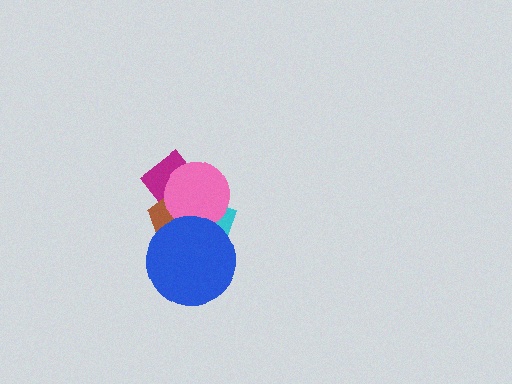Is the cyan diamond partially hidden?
Yes, it is partially covered by another shape.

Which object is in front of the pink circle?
The blue circle is in front of the pink circle.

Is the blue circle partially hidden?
No, no other shape covers it.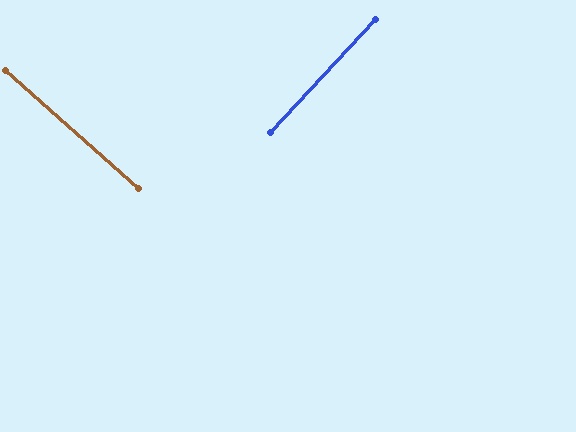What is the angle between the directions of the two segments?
Approximately 88 degrees.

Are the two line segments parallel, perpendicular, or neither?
Perpendicular — they meet at approximately 88°.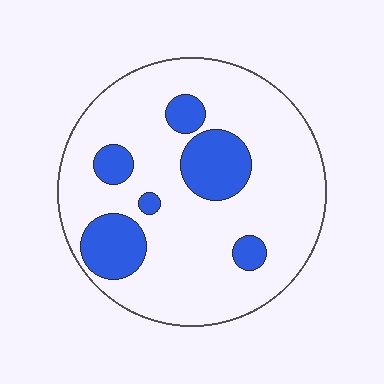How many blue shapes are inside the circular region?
6.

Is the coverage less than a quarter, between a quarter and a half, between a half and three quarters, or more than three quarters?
Less than a quarter.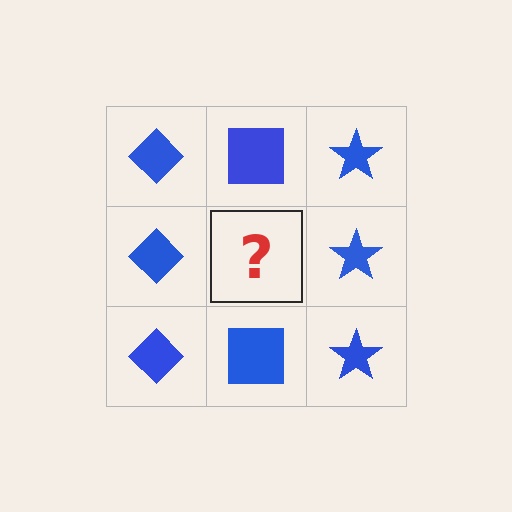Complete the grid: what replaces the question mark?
The question mark should be replaced with a blue square.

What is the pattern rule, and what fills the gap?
The rule is that each column has a consistent shape. The gap should be filled with a blue square.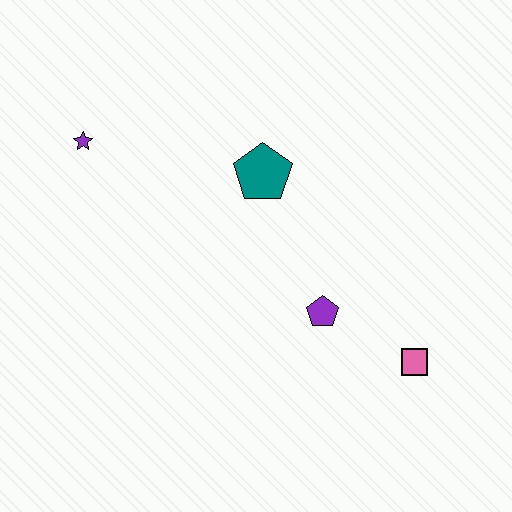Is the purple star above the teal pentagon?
Yes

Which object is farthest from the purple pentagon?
The purple star is farthest from the purple pentagon.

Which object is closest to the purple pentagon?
The pink square is closest to the purple pentagon.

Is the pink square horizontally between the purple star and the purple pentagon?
No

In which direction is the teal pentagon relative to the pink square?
The teal pentagon is above the pink square.